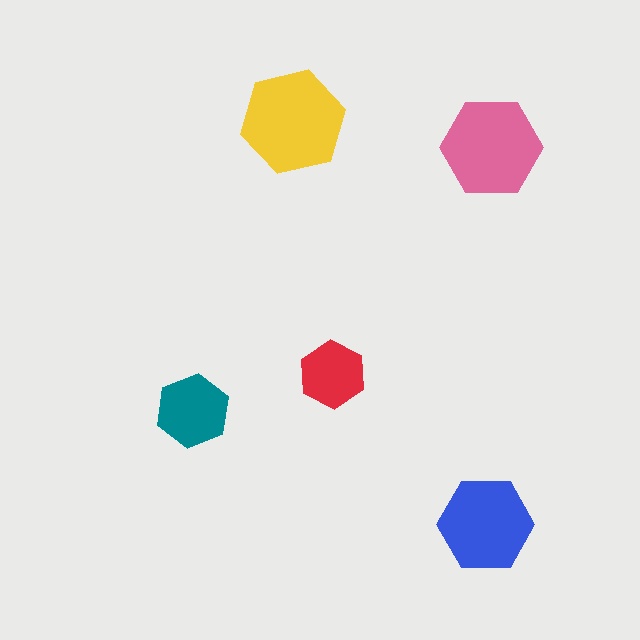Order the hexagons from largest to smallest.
the yellow one, the pink one, the blue one, the teal one, the red one.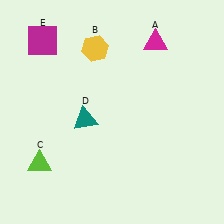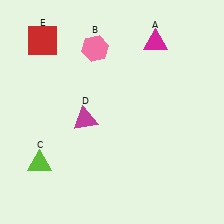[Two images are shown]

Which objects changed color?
B changed from yellow to pink. D changed from teal to magenta. E changed from magenta to red.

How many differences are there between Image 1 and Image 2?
There are 3 differences between the two images.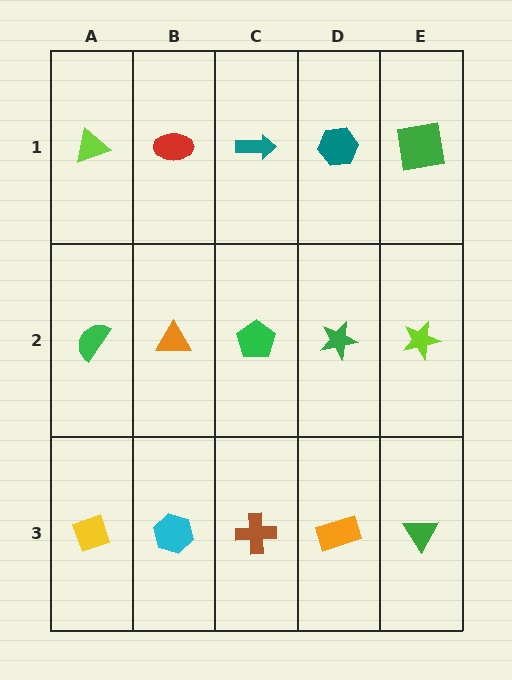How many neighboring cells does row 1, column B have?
3.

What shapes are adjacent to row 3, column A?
A green semicircle (row 2, column A), a cyan hexagon (row 3, column B).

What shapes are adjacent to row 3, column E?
A lime star (row 2, column E), an orange rectangle (row 3, column D).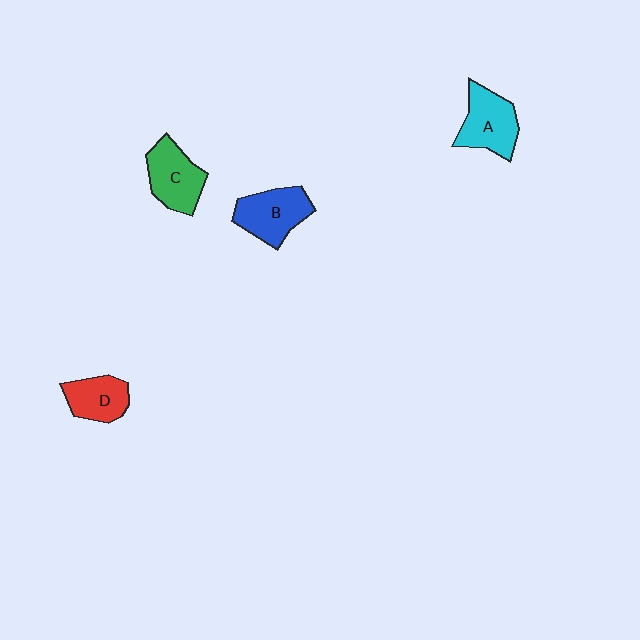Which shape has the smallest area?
Shape D (red).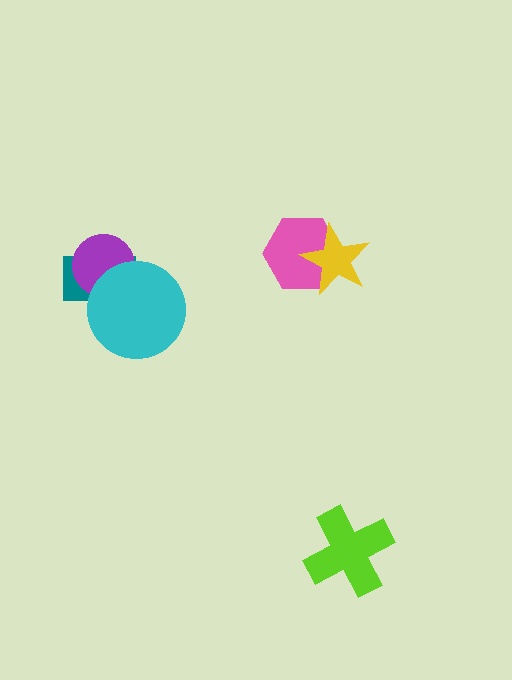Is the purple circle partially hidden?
Yes, it is partially covered by another shape.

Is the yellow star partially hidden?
No, no other shape covers it.